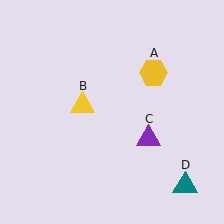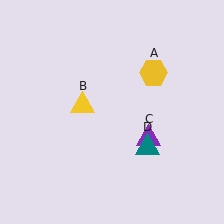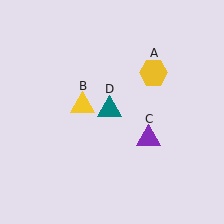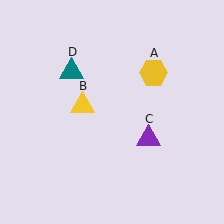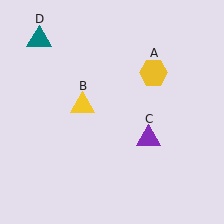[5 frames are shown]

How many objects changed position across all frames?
1 object changed position: teal triangle (object D).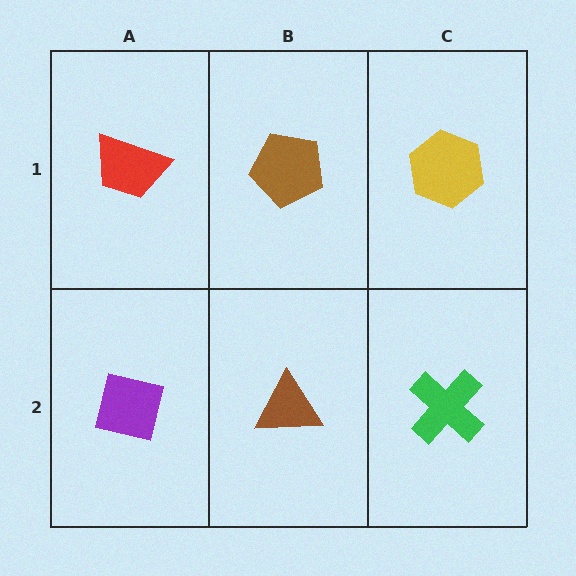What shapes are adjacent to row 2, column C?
A yellow hexagon (row 1, column C), a brown triangle (row 2, column B).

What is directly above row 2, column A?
A red trapezoid.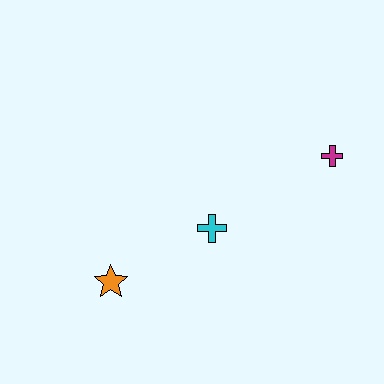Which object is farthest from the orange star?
The magenta cross is farthest from the orange star.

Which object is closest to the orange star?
The cyan cross is closest to the orange star.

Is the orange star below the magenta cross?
Yes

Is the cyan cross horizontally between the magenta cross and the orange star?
Yes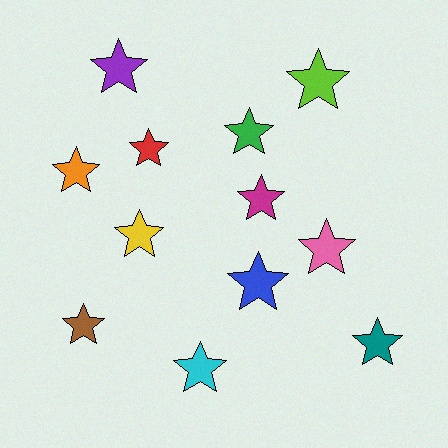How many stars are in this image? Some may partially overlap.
There are 12 stars.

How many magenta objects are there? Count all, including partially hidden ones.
There is 1 magenta object.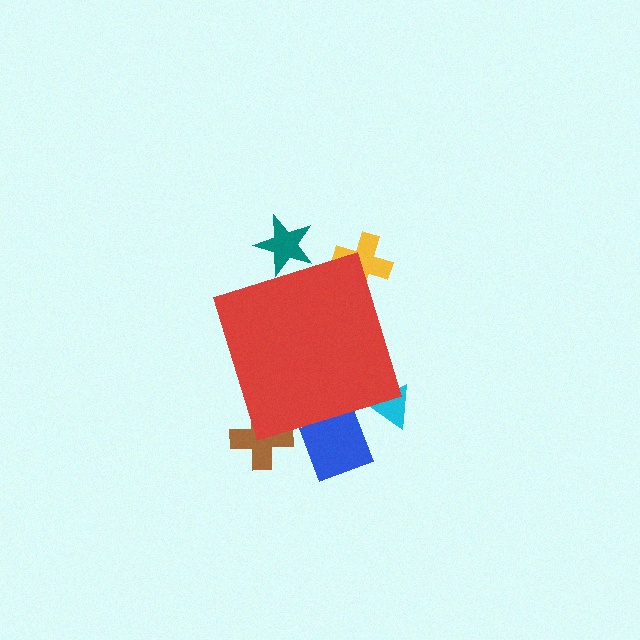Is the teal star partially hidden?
Yes, the teal star is partially hidden behind the red diamond.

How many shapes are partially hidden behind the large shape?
5 shapes are partially hidden.